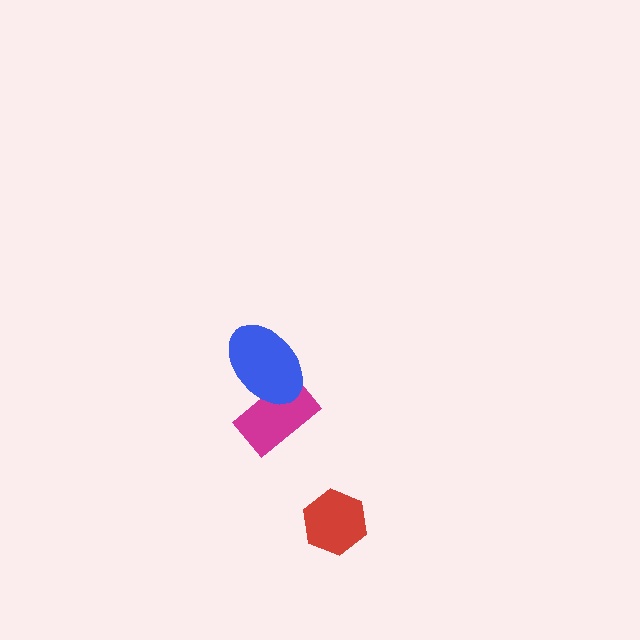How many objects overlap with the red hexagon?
0 objects overlap with the red hexagon.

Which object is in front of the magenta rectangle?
The blue ellipse is in front of the magenta rectangle.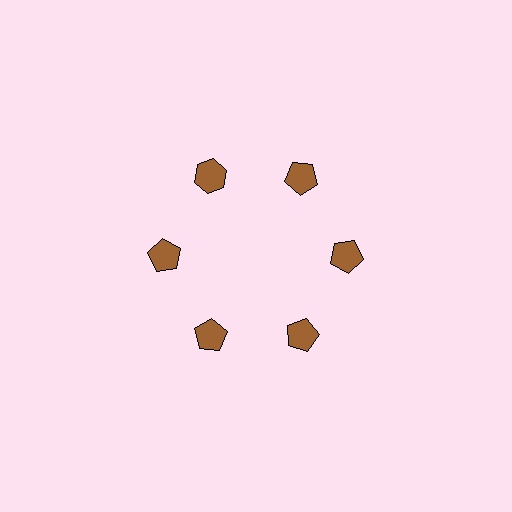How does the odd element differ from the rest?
It has a different shape: hexagon instead of pentagon.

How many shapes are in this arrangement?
There are 6 shapes arranged in a ring pattern.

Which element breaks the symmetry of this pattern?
The brown hexagon at roughly the 11 o'clock position breaks the symmetry. All other shapes are brown pentagons.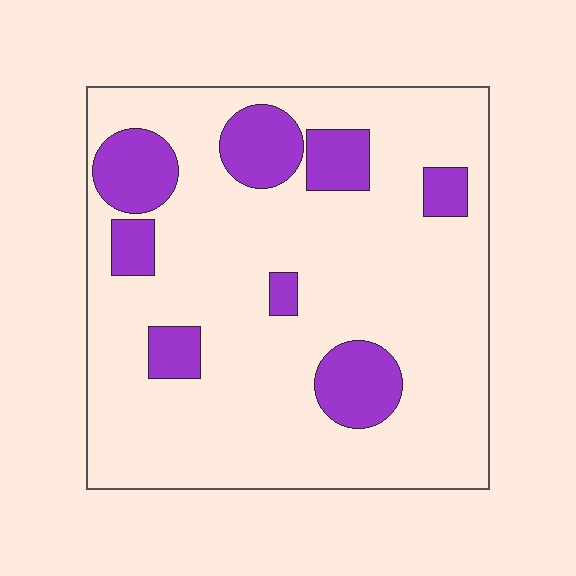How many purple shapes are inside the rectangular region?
8.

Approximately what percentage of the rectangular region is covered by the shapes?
Approximately 20%.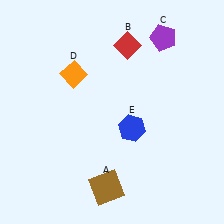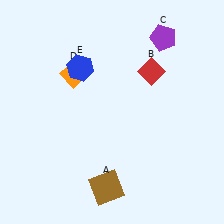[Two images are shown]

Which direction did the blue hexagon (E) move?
The blue hexagon (E) moved up.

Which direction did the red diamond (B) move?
The red diamond (B) moved down.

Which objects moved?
The objects that moved are: the red diamond (B), the blue hexagon (E).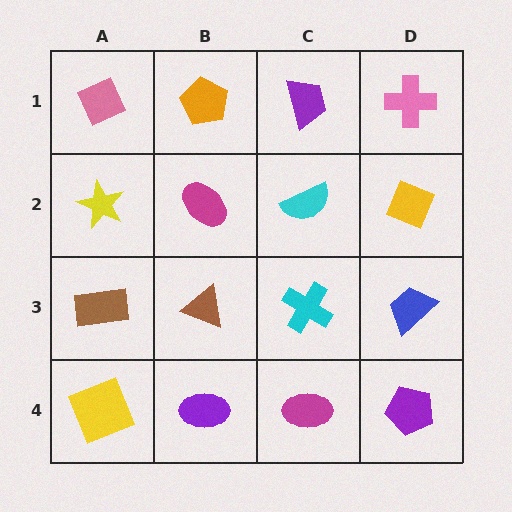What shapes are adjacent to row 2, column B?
An orange pentagon (row 1, column B), a brown triangle (row 3, column B), a yellow star (row 2, column A), a cyan semicircle (row 2, column C).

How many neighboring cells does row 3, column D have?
3.